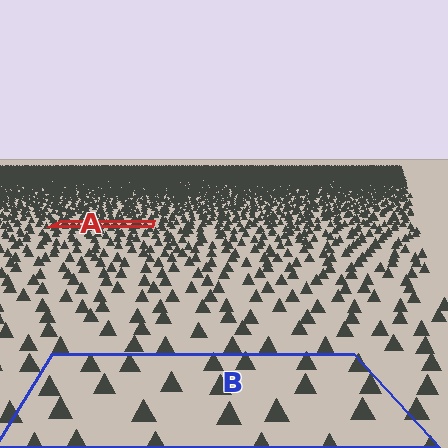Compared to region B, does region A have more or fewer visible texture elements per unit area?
Region A has more texture elements per unit area — they are packed more densely because it is farther away.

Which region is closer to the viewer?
Region B is closer. The texture elements there are larger and more spread out.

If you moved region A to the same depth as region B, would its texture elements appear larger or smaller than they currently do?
They would appear larger. At a closer depth, the same texture elements are projected at a bigger on-screen size.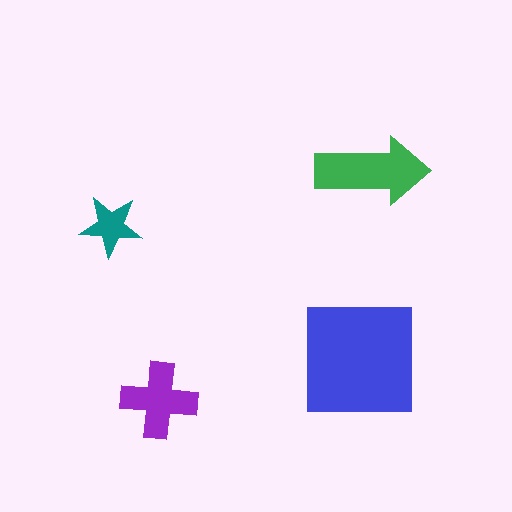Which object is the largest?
The blue square.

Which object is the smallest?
The teal star.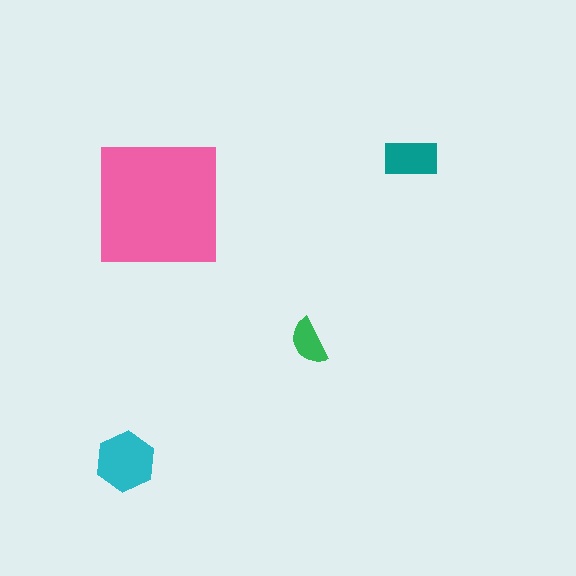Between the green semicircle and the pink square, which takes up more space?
The pink square.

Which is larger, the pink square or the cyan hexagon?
The pink square.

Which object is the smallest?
The green semicircle.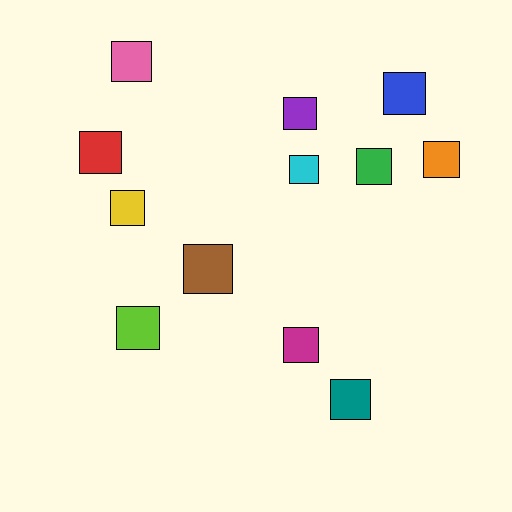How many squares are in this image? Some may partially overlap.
There are 12 squares.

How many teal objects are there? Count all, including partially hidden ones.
There is 1 teal object.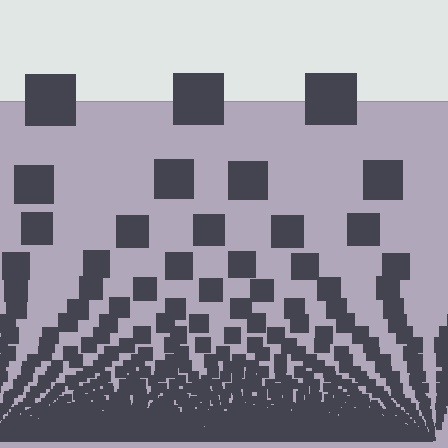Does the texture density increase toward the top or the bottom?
Density increases toward the bottom.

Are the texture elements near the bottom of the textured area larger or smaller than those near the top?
Smaller. The gradient is inverted — elements near the bottom are smaller and denser.